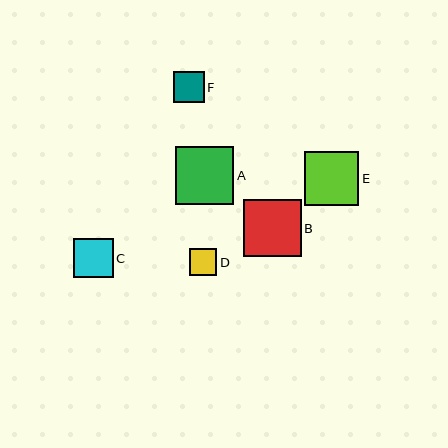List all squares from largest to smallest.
From largest to smallest: A, B, E, C, F, D.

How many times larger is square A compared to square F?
Square A is approximately 1.9 times the size of square F.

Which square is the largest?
Square A is the largest with a size of approximately 58 pixels.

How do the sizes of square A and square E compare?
Square A and square E are approximately the same size.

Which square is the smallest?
Square D is the smallest with a size of approximately 27 pixels.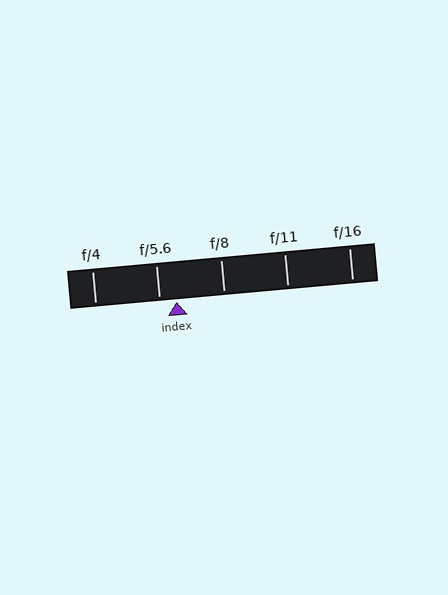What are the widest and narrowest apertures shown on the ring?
The widest aperture shown is f/4 and the narrowest is f/16.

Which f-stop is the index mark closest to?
The index mark is closest to f/5.6.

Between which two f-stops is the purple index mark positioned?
The index mark is between f/5.6 and f/8.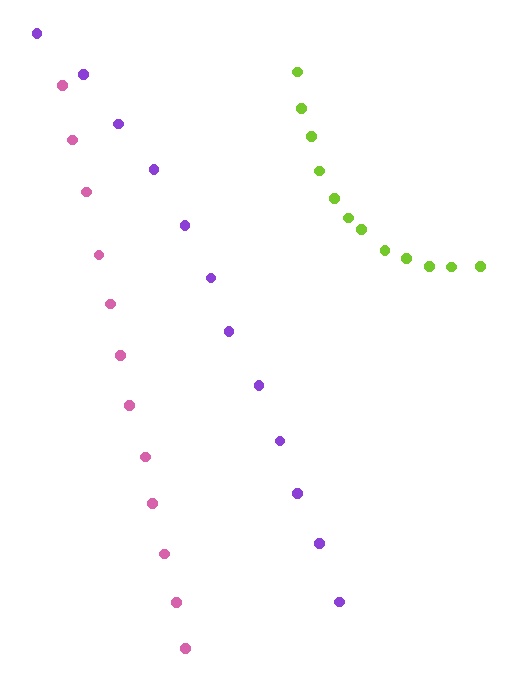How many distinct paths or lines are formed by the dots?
There are 3 distinct paths.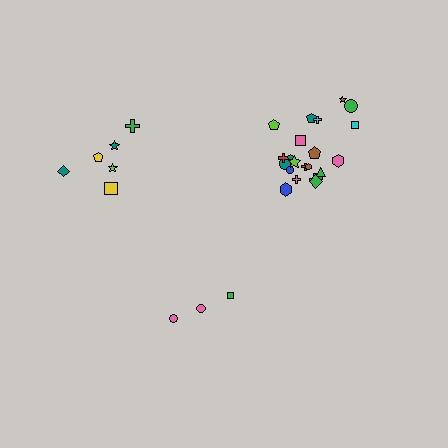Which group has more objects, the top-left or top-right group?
The top-right group.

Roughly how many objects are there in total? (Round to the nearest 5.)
Roughly 30 objects in total.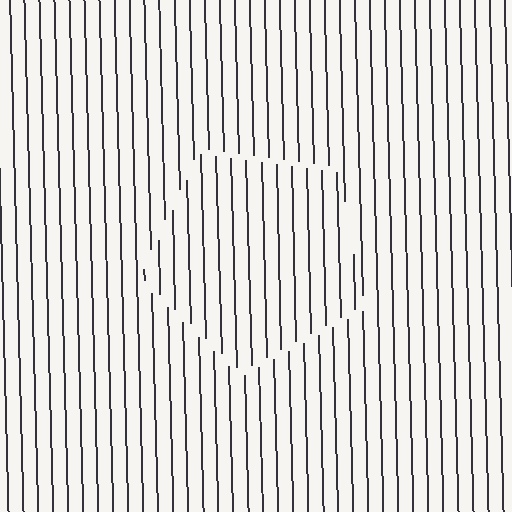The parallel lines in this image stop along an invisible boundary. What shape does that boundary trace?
An illusory pentagon. The interior of the shape contains the same grating, shifted by half a period — the contour is defined by the phase discontinuity where line-ends from the inner and outer gratings abut.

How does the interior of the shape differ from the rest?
The interior of the shape contains the same grating, shifted by half a period — the contour is defined by the phase discontinuity where line-ends from the inner and outer gratings abut.